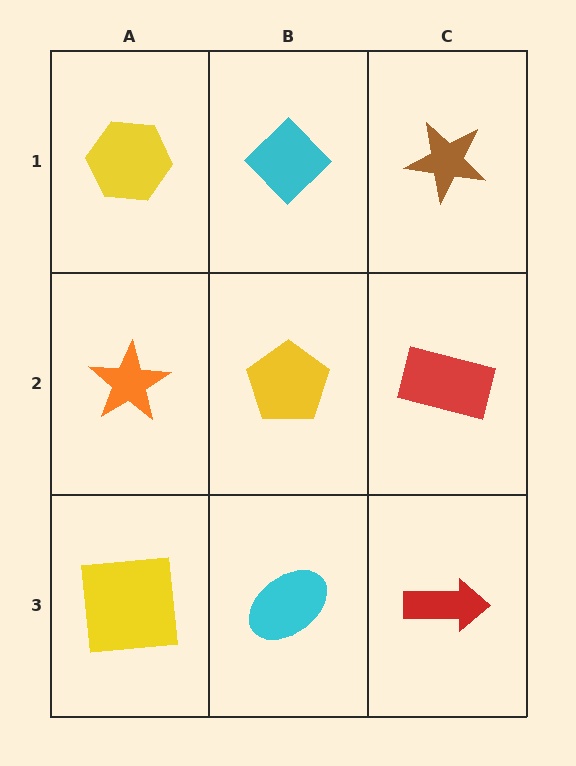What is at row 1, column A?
A yellow hexagon.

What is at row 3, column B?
A cyan ellipse.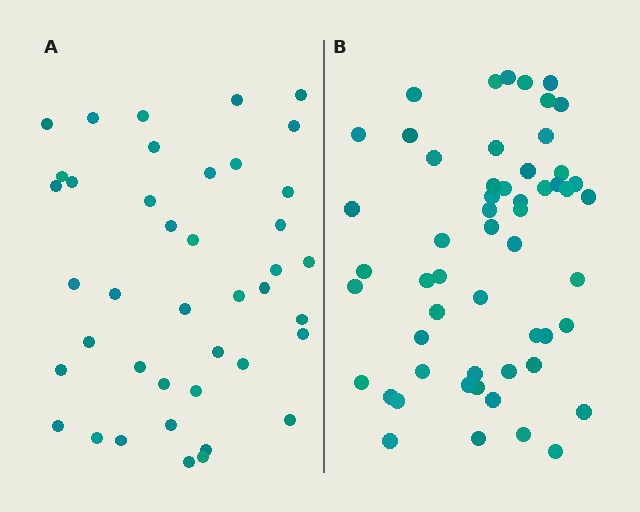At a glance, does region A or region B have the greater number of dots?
Region B (the right region) has more dots.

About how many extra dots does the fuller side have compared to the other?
Region B has approximately 15 more dots than region A.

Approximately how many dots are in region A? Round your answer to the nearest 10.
About 40 dots. (The exact count is 41, which rounds to 40.)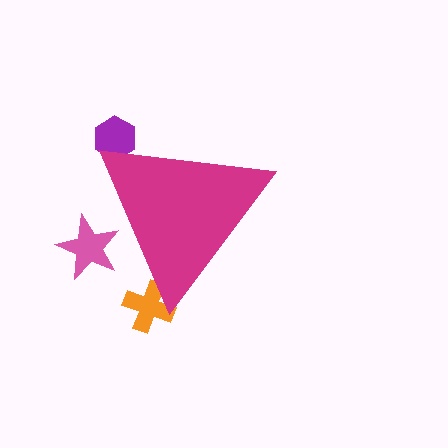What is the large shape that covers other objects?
A magenta triangle.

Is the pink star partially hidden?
Yes, the pink star is partially hidden behind the magenta triangle.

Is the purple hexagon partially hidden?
Yes, the purple hexagon is partially hidden behind the magenta triangle.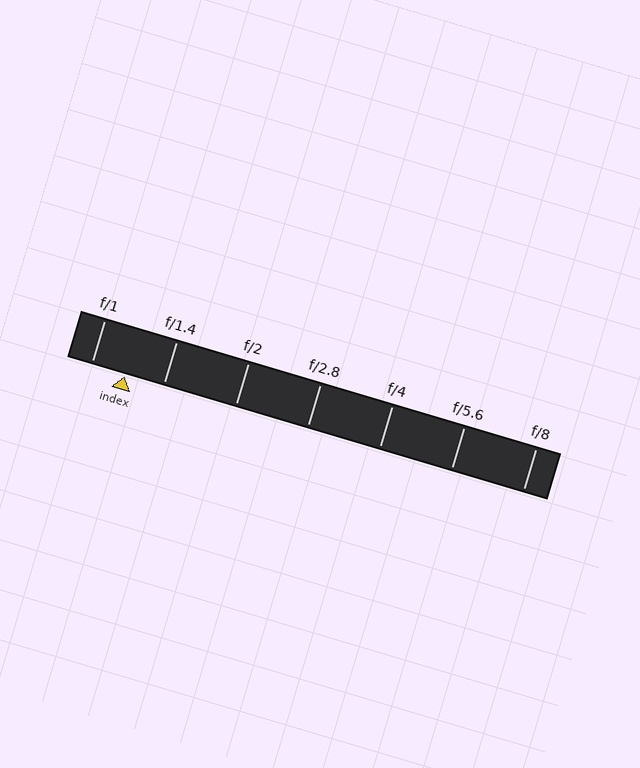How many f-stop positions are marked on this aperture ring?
There are 7 f-stop positions marked.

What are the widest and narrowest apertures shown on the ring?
The widest aperture shown is f/1 and the narrowest is f/8.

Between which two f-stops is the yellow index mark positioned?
The index mark is between f/1 and f/1.4.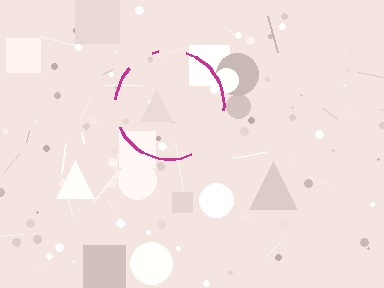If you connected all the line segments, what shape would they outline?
They would outline a circle.